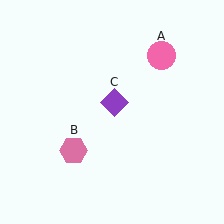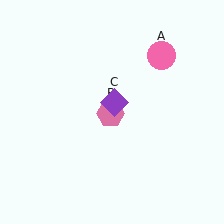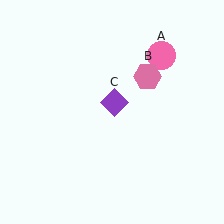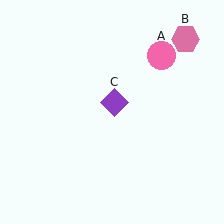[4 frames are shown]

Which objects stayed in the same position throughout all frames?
Pink circle (object A) and purple diamond (object C) remained stationary.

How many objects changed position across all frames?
1 object changed position: pink hexagon (object B).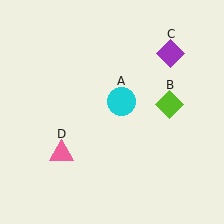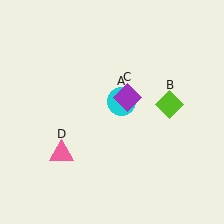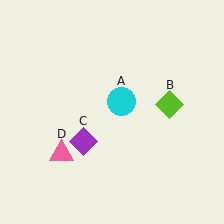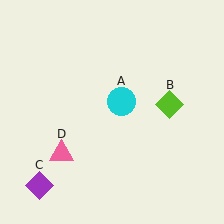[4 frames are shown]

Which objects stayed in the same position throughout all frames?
Cyan circle (object A) and lime diamond (object B) and pink triangle (object D) remained stationary.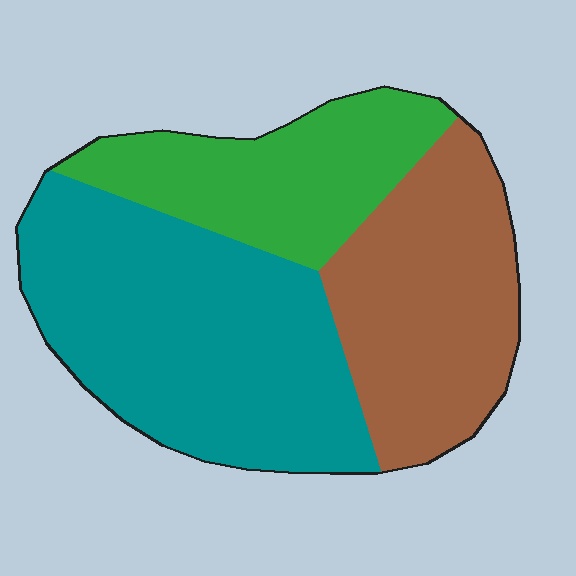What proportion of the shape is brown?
Brown takes up about one third (1/3) of the shape.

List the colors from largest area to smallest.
From largest to smallest: teal, brown, green.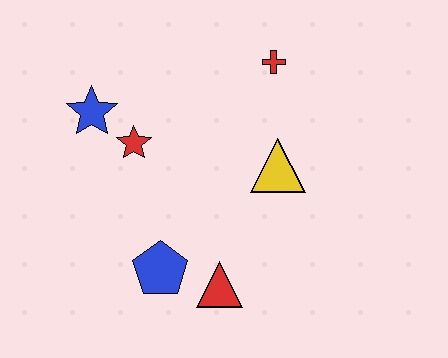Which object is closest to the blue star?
The red star is closest to the blue star.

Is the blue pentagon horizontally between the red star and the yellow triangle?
Yes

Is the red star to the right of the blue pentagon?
No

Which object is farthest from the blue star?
The red triangle is farthest from the blue star.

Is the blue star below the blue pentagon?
No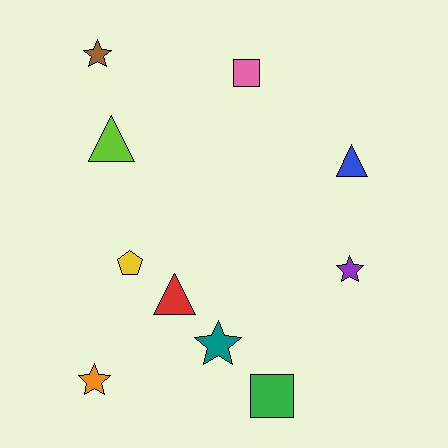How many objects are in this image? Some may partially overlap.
There are 10 objects.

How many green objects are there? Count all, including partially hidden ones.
There is 1 green object.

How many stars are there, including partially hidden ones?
There are 4 stars.